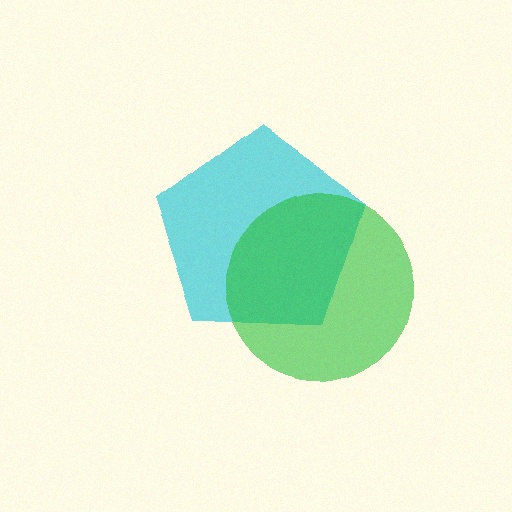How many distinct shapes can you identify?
There are 2 distinct shapes: a cyan pentagon, a green circle.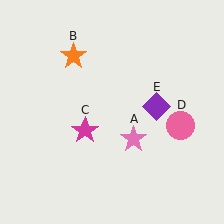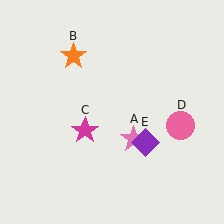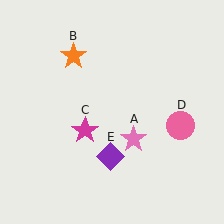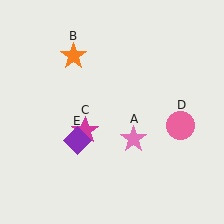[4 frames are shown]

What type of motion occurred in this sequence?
The purple diamond (object E) rotated clockwise around the center of the scene.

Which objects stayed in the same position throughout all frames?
Pink star (object A) and orange star (object B) and magenta star (object C) and pink circle (object D) remained stationary.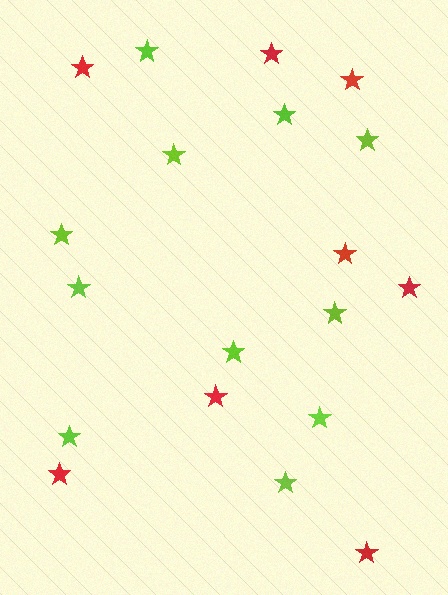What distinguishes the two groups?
There are 2 groups: one group of red stars (8) and one group of lime stars (11).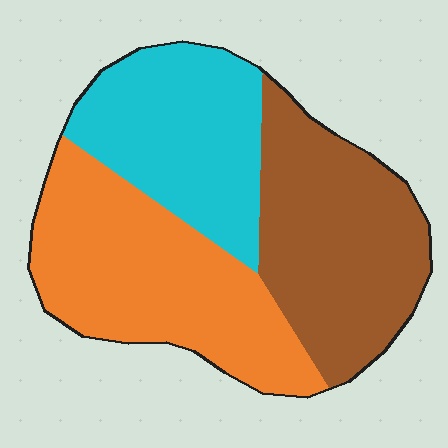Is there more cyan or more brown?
Brown.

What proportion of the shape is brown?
Brown takes up about one third (1/3) of the shape.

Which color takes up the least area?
Cyan, at roughly 30%.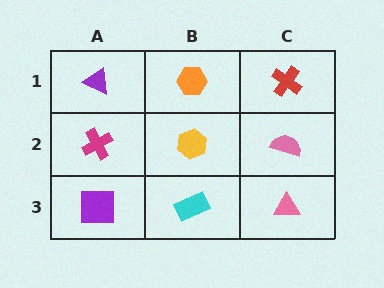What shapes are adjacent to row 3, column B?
A yellow hexagon (row 2, column B), a purple square (row 3, column A), a pink triangle (row 3, column C).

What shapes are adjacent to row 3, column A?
A magenta cross (row 2, column A), a cyan rectangle (row 3, column B).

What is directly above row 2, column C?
A red cross.